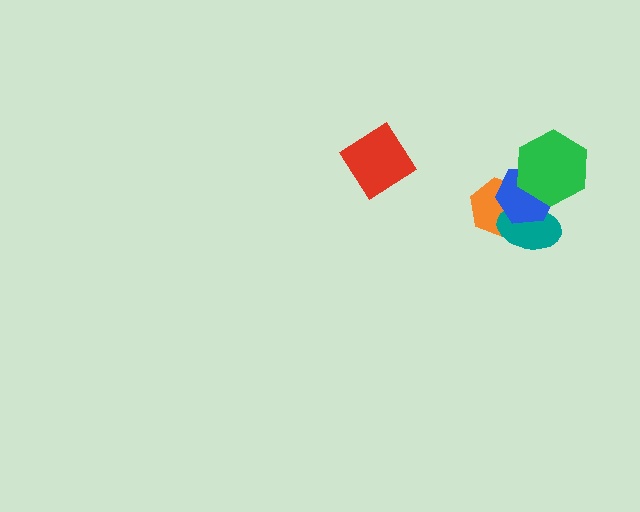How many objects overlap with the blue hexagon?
3 objects overlap with the blue hexagon.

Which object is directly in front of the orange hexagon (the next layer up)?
The teal ellipse is directly in front of the orange hexagon.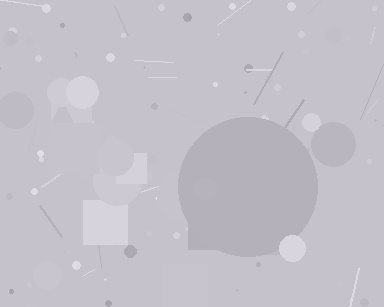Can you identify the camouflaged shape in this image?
The camouflaged shape is a circle.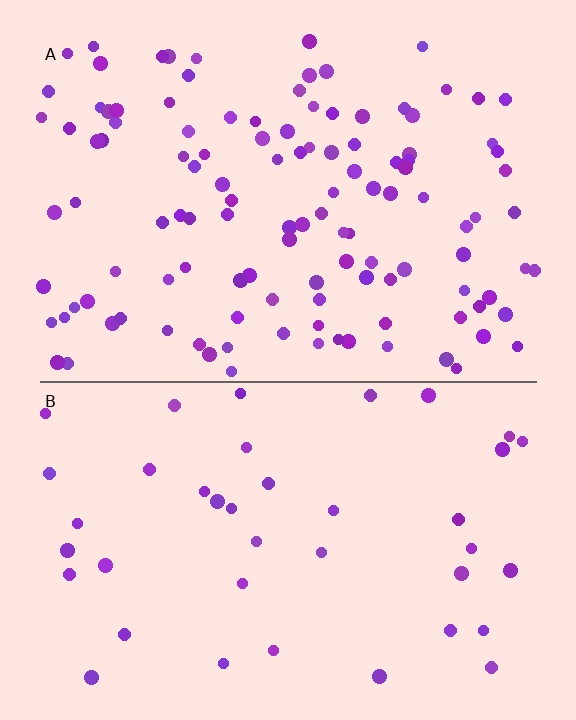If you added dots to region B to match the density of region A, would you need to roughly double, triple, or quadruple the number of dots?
Approximately triple.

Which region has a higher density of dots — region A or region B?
A (the top).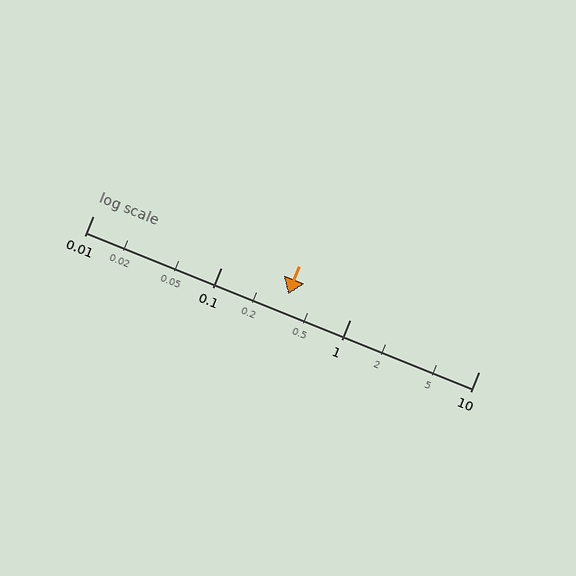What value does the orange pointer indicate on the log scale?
The pointer indicates approximately 0.33.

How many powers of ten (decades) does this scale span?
The scale spans 3 decades, from 0.01 to 10.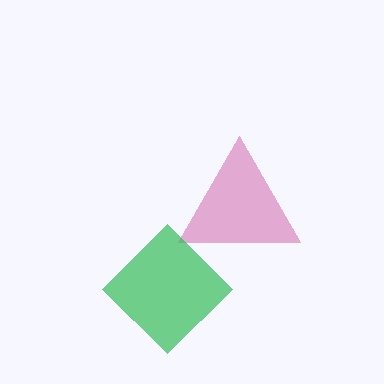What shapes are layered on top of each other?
The layered shapes are: a magenta triangle, a green diamond.